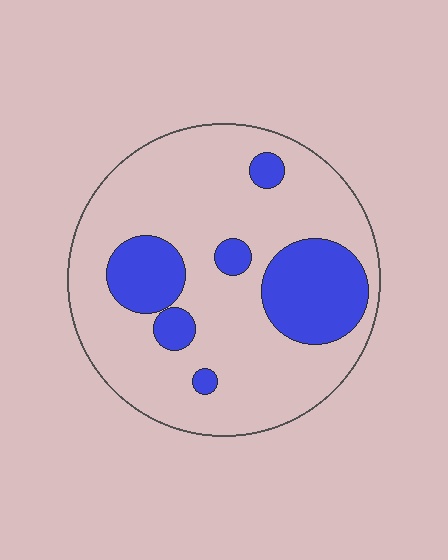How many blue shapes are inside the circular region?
6.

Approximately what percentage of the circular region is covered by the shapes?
Approximately 25%.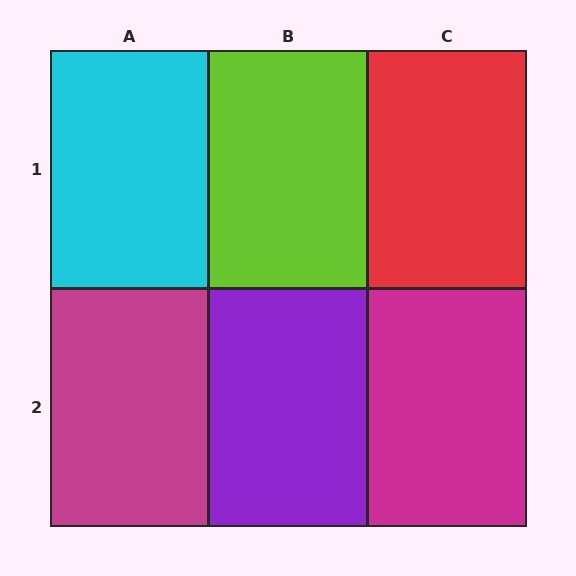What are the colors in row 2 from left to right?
Magenta, purple, magenta.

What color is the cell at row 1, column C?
Red.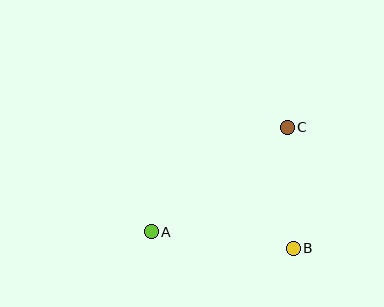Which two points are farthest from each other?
Points A and C are farthest from each other.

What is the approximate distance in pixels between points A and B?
The distance between A and B is approximately 143 pixels.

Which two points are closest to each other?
Points B and C are closest to each other.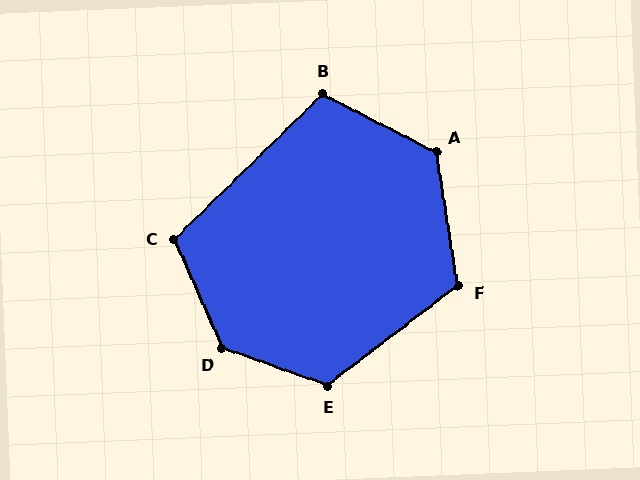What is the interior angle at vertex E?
Approximately 123 degrees (obtuse).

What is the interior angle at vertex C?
Approximately 110 degrees (obtuse).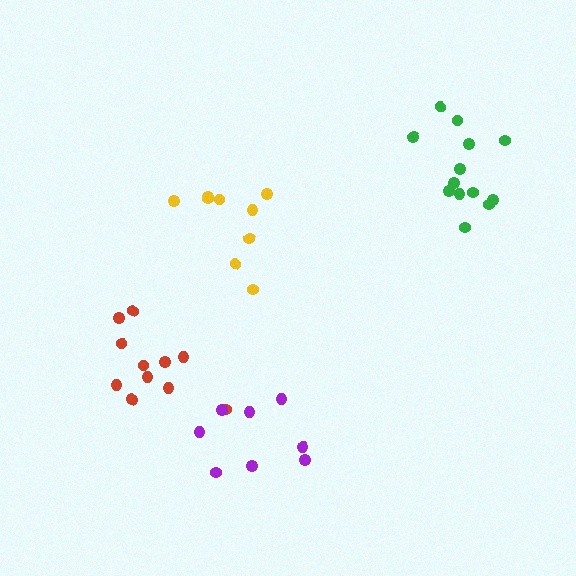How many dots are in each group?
Group 1: 11 dots, Group 2: 8 dots, Group 3: 13 dots, Group 4: 9 dots (41 total).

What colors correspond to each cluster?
The clusters are colored: red, purple, green, yellow.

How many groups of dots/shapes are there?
There are 4 groups.